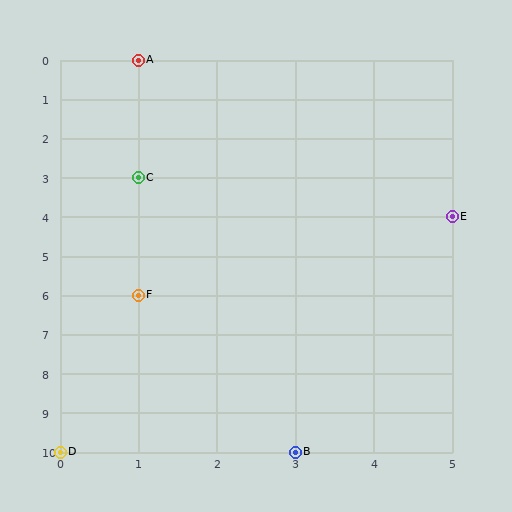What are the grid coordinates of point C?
Point C is at grid coordinates (1, 3).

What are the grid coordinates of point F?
Point F is at grid coordinates (1, 6).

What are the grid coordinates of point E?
Point E is at grid coordinates (5, 4).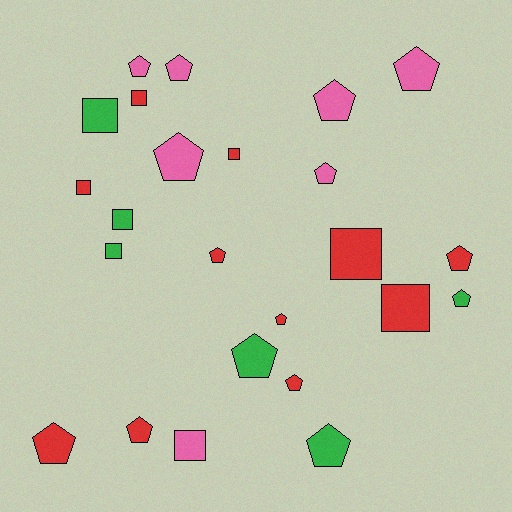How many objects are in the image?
There are 24 objects.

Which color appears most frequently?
Red, with 11 objects.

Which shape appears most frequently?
Pentagon, with 15 objects.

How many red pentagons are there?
There are 6 red pentagons.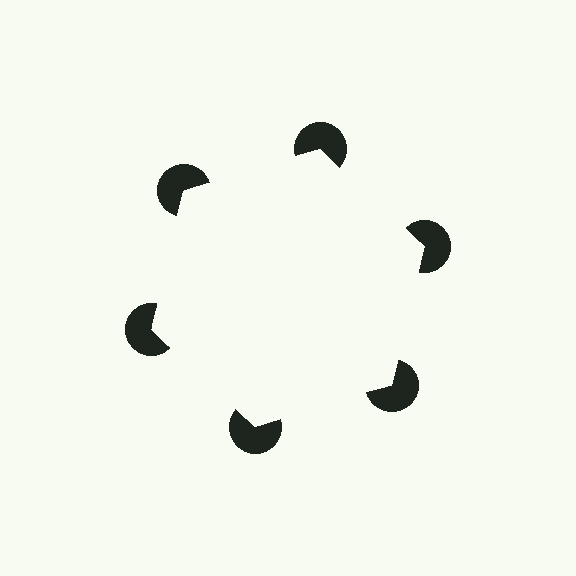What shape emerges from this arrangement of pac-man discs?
An illusory hexagon — its edges are inferred from the aligned wedge cuts in the pac-man discs, not physically drawn.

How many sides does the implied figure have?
6 sides.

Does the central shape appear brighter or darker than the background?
It typically appears slightly brighter than the background, even though no actual brightness change is drawn.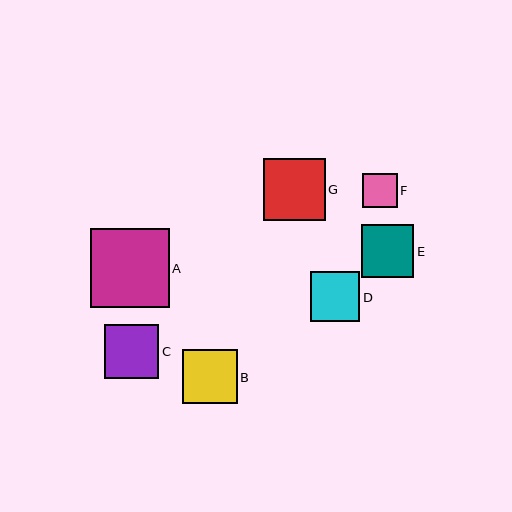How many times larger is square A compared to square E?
Square A is approximately 1.5 times the size of square E.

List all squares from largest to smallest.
From largest to smallest: A, G, B, C, E, D, F.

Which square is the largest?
Square A is the largest with a size of approximately 79 pixels.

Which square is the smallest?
Square F is the smallest with a size of approximately 34 pixels.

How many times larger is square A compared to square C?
Square A is approximately 1.5 times the size of square C.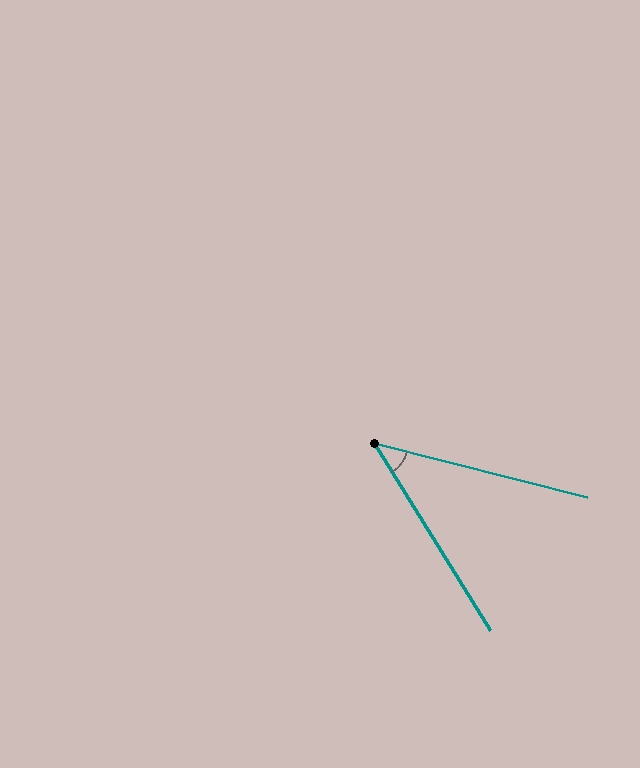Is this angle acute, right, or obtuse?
It is acute.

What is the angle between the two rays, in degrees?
Approximately 44 degrees.